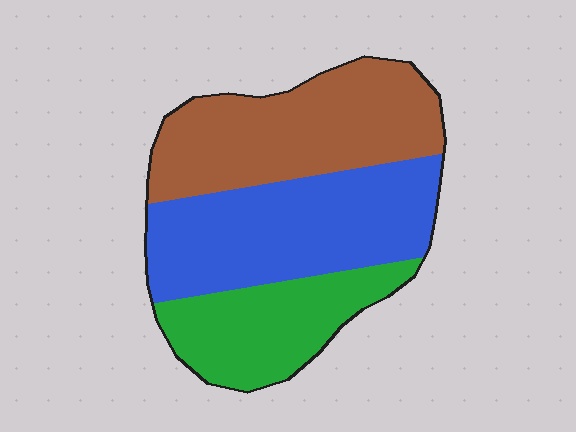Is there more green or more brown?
Brown.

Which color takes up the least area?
Green, at roughly 25%.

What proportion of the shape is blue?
Blue takes up about two fifths (2/5) of the shape.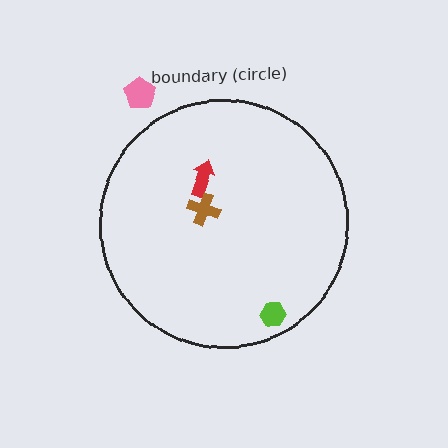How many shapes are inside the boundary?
3 inside, 1 outside.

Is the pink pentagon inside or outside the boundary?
Outside.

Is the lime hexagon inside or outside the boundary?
Inside.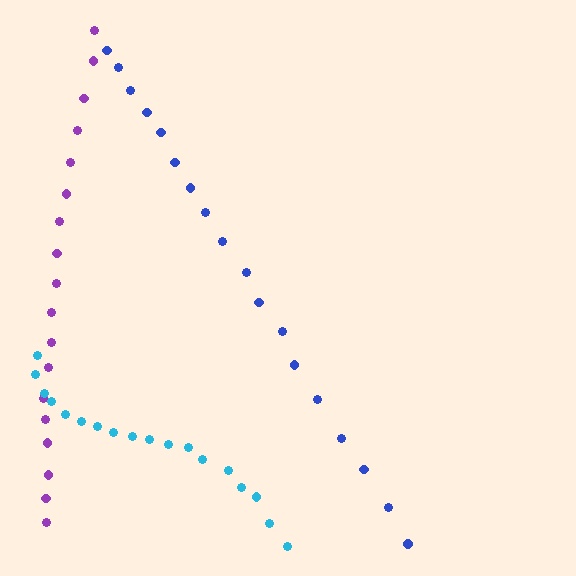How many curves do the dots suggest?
There are 3 distinct paths.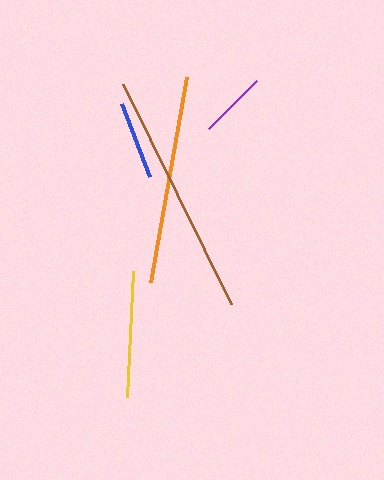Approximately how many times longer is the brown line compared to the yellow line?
The brown line is approximately 1.9 times the length of the yellow line.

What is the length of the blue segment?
The blue segment is approximately 78 pixels long.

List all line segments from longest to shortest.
From longest to shortest: brown, orange, yellow, blue, purple.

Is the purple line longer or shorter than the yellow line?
The yellow line is longer than the purple line.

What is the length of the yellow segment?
The yellow segment is approximately 126 pixels long.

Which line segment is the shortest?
The purple line is the shortest at approximately 68 pixels.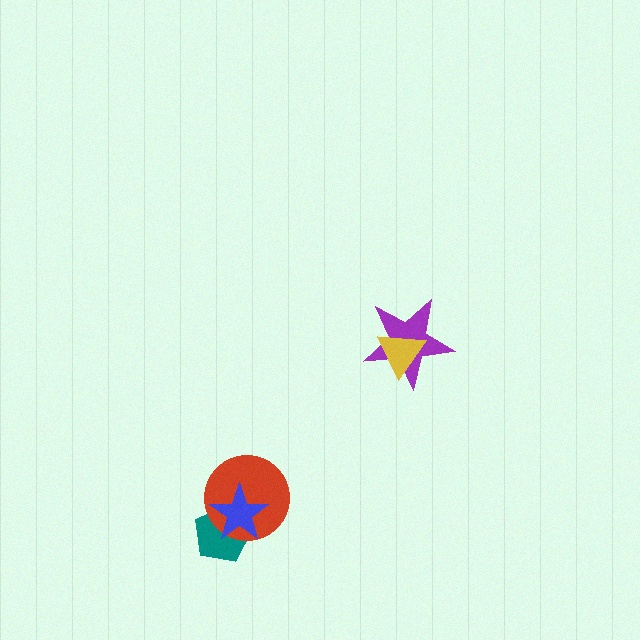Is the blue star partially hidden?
No, no other shape covers it.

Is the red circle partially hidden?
Yes, it is partially covered by another shape.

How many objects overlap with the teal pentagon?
2 objects overlap with the teal pentagon.